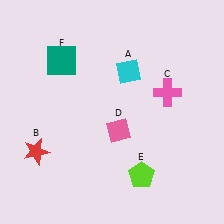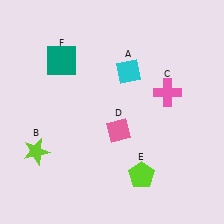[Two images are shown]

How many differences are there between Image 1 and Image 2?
There is 1 difference between the two images.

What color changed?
The star (B) changed from red in Image 1 to lime in Image 2.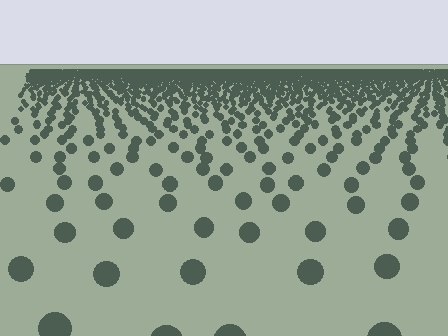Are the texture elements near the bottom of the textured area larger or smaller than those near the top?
Larger. Near the bottom, elements are closer to the viewer and appear at a bigger on-screen size.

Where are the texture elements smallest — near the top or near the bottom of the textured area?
Near the top.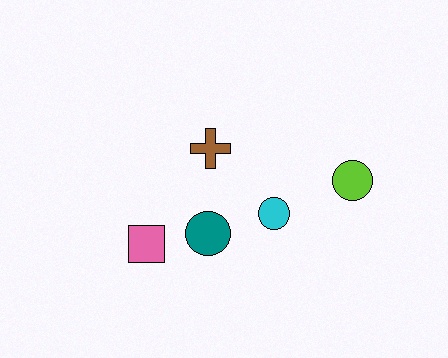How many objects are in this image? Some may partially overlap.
There are 5 objects.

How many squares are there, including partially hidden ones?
There is 1 square.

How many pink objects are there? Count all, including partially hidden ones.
There is 1 pink object.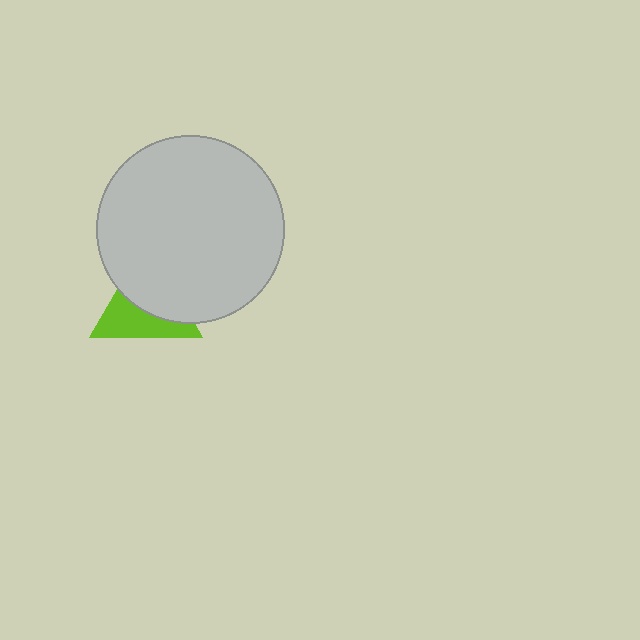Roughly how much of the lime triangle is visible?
About half of it is visible (roughly 46%).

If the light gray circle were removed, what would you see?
You would see the complete lime triangle.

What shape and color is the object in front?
The object in front is a light gray circle.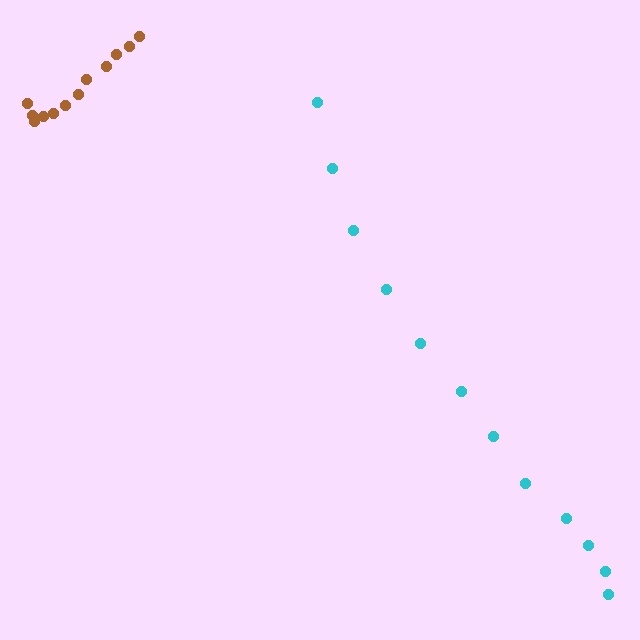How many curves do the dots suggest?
There are 2 distinct paths.